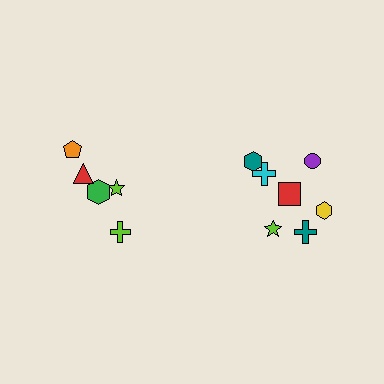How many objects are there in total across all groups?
There are 12 objects.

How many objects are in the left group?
There are 5 objects.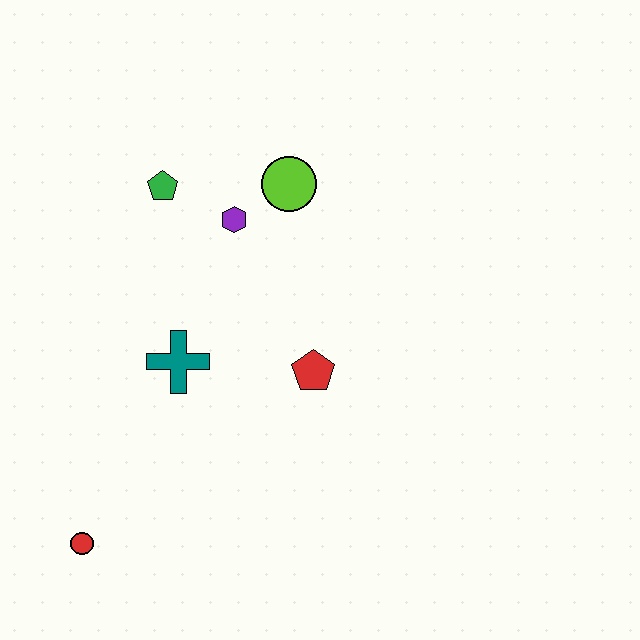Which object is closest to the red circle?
The teal cross is closest to the red circle.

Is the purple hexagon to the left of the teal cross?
No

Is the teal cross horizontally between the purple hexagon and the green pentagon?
Yes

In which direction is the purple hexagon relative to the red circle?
The purple hexagon is above the red circle.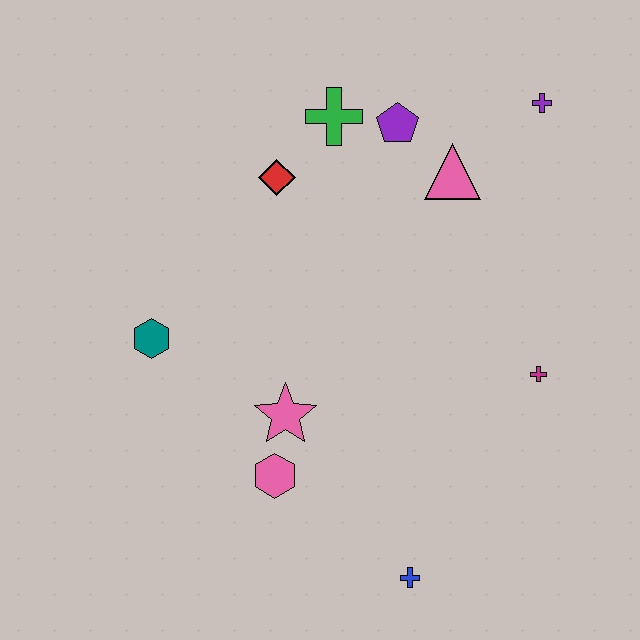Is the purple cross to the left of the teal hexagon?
No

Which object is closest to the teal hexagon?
The pink star is closest to the teal hexagon.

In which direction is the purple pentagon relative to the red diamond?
The purple pentagon is to the right of the red diamond.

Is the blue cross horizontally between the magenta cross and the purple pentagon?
Yes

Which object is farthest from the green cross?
The blue cross is farthest from the green cross.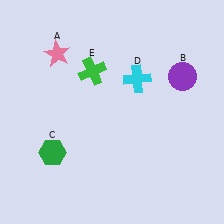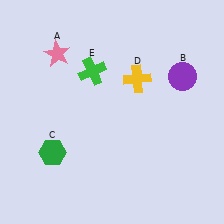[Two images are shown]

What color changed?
The cross (D) changed from cyan in Image 1 to yellow in Image 2.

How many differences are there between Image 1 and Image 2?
There is 1 difference between the two images.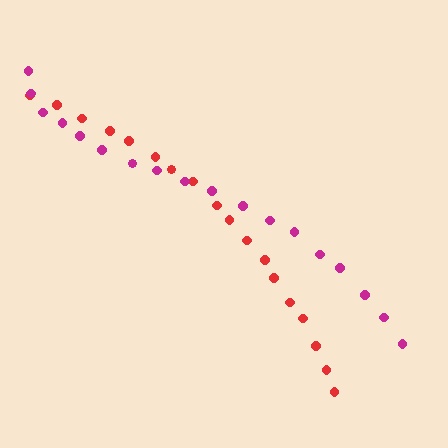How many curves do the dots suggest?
There are 2 distinct paths.